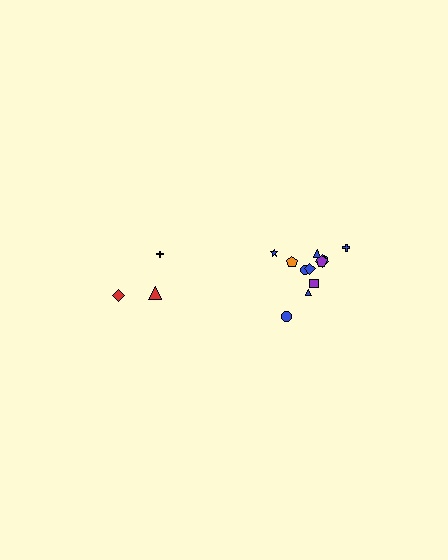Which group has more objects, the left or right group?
The right group.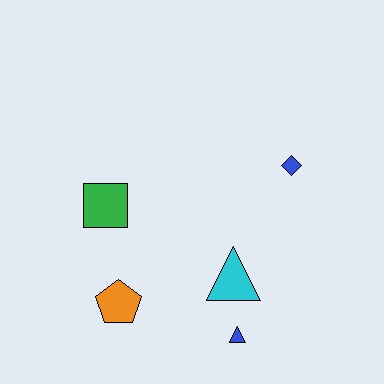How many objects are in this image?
There are 5 objects.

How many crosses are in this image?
There are no crosses.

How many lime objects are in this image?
There are no lime objects.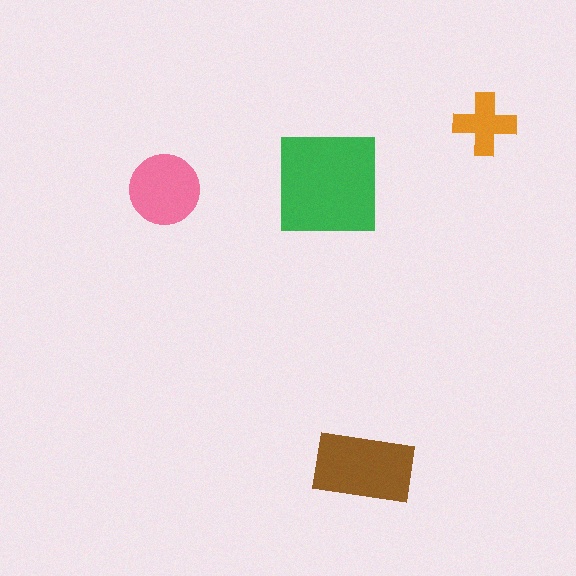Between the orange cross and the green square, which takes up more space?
The green square.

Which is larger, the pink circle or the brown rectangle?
The brown rectangle.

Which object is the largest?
The green square.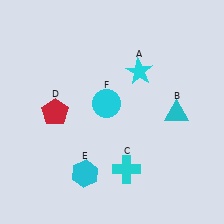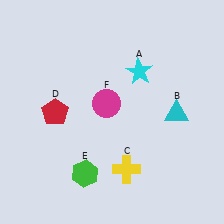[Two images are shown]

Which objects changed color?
C changed from cyan to yellow. E changed from cyan to green. F changed from cyan to magenta.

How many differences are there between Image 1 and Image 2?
There are 3 differences between the two images.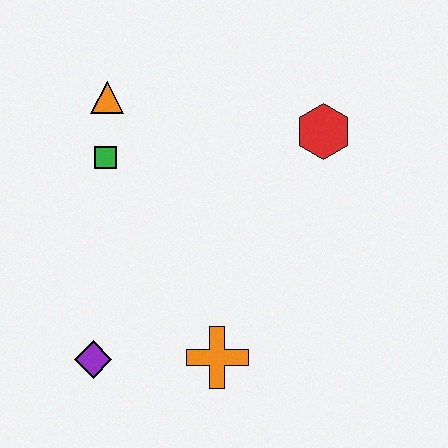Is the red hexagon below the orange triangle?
Yes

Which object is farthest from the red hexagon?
The purple diamond is farthest from the red hexagon.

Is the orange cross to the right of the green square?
Yes